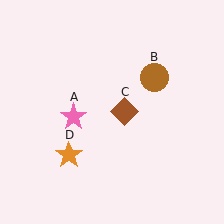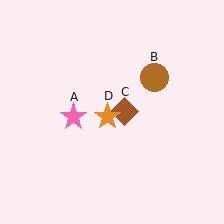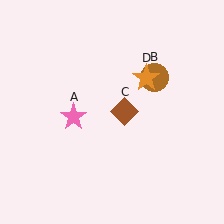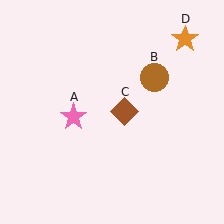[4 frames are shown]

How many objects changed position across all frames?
1 object changed position: orange star (object D).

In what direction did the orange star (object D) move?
The orange star (object D) moved up and to the right.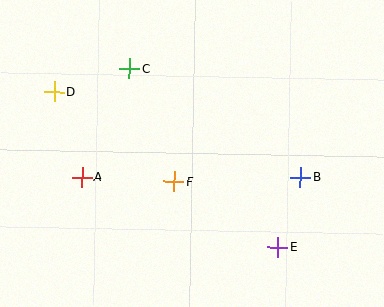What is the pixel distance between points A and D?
The distance between A and D is 90 pixels.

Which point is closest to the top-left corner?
Point D is closest to the top-left corner.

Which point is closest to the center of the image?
Point F at (174, 181) is closest to the center.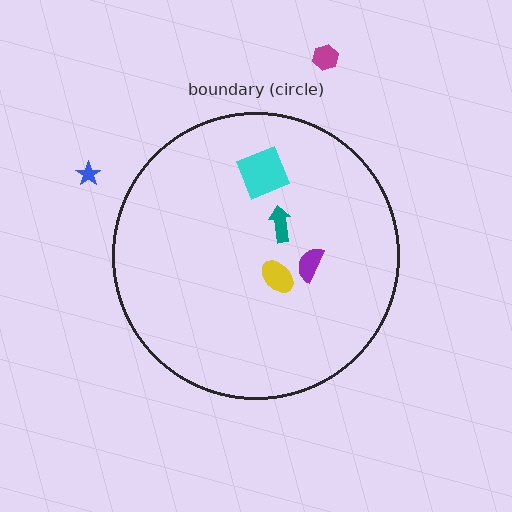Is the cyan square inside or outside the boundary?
Inside.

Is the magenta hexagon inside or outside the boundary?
Outside.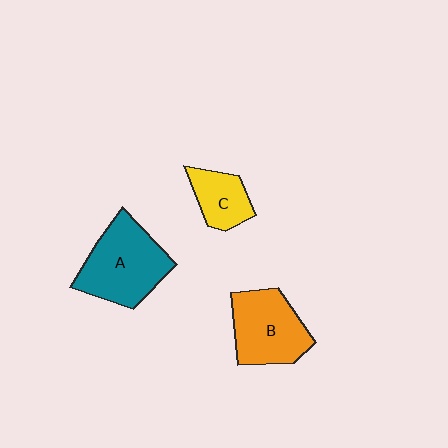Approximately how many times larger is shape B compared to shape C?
Approximately 1.7 times.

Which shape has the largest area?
Shape A (teal).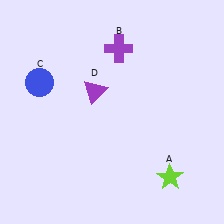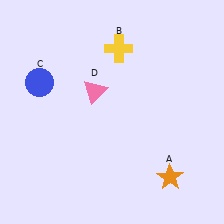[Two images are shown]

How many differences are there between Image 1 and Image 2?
There are 3 differences between the two images.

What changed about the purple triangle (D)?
In Image 1, D is purple. In Image 2, it changed to pink.